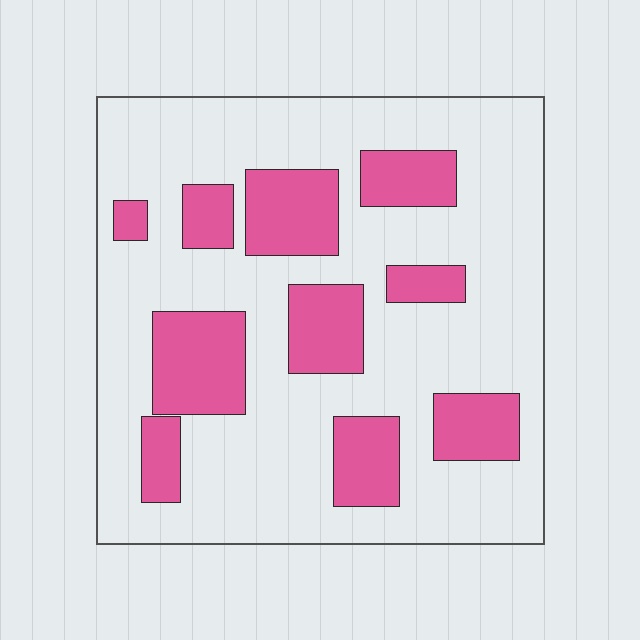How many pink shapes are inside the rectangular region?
10.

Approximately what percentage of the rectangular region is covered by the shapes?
Approximately 25%.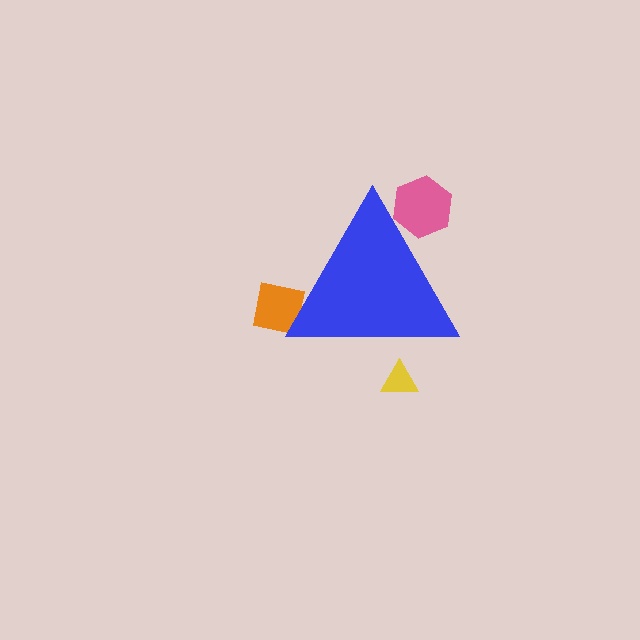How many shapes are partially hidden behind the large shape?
3 shapes are partially hidden.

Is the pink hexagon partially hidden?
Yes, the pink hexagon is partially hidden behind the blue triangle.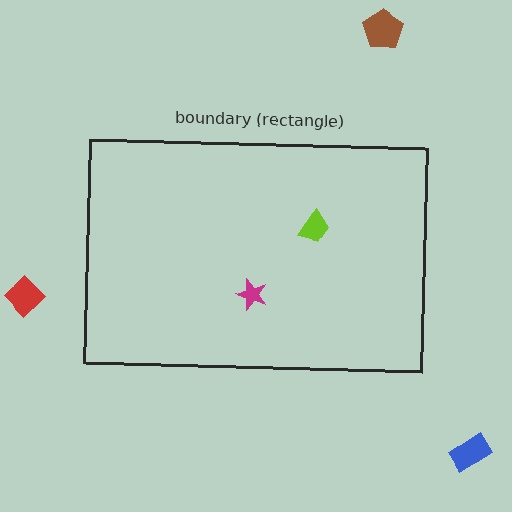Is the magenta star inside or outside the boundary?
Inside.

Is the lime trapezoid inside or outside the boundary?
Inside.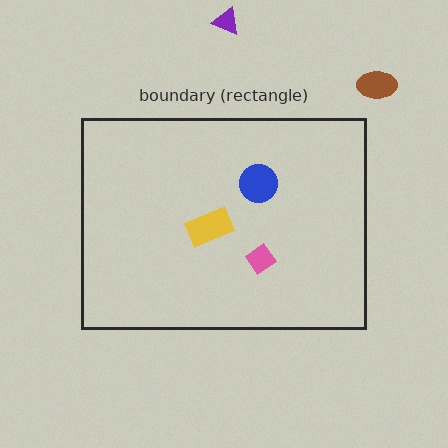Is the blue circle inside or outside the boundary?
Inside.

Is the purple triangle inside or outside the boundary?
Outside.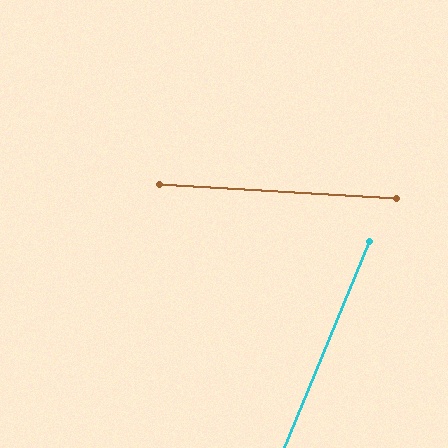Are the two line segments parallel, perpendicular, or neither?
Neither parallel nor perpendicular — they differ by about 71°.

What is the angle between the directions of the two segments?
Approximately 71 degrees.